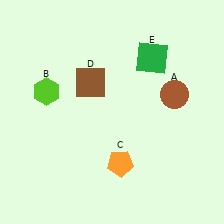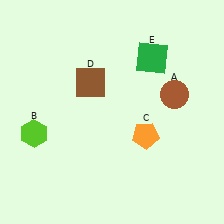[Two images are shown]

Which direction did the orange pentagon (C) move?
The orange pentagon (C) moved up.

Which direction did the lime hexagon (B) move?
The lime hexagon (B) moved down.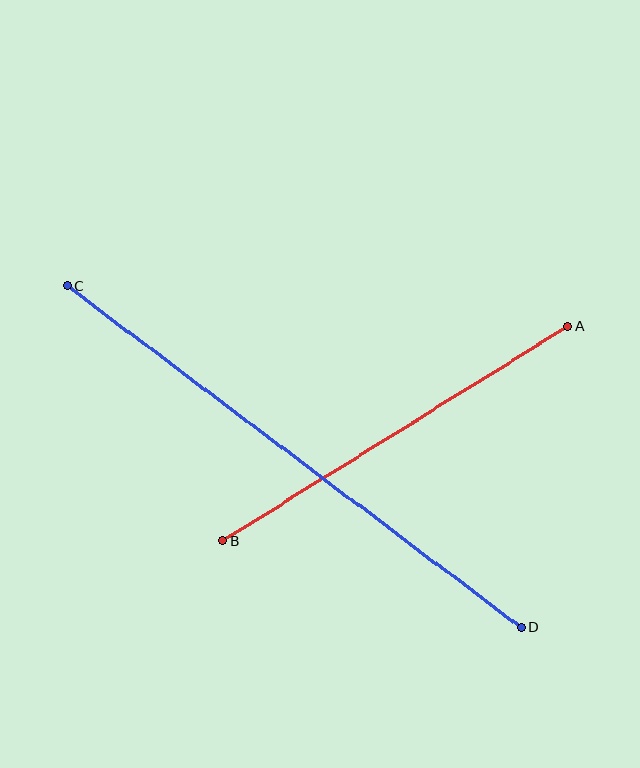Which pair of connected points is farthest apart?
Points C and D are farthest apart.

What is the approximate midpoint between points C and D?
The midpoint is at approximately (294, 457) pixels.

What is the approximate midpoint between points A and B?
The midpoint is at approximately (395, 434) pixels.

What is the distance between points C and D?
The distance is approximately 569 pixels.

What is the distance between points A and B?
The distance is approximately 406 pixels.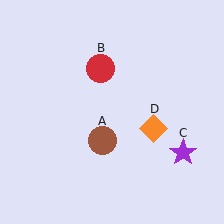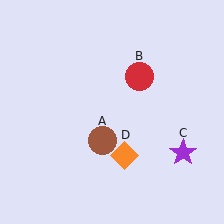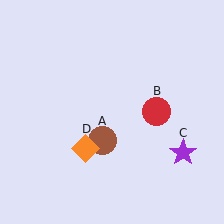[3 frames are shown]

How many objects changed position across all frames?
2 objects changed position: red circle (object B), orange diamond (object D).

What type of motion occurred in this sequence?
The red circle (object B), orange diamond (object D) rotated clockwise around the center of the scene.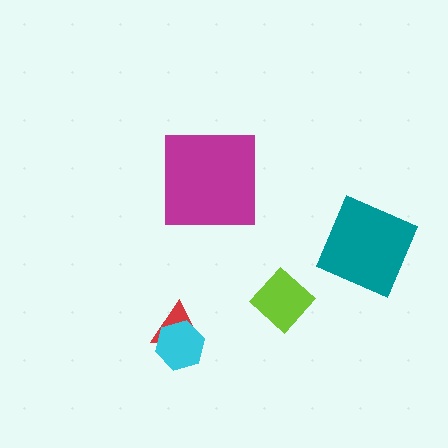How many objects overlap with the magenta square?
0 objects overlap with the magenta square.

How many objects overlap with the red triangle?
1 object overlaps with the red triangle.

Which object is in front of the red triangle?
The cyan hexagon is in front of the red triangle.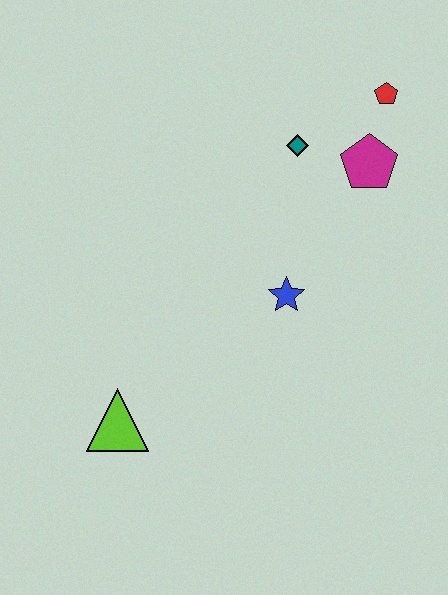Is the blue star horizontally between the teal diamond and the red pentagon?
No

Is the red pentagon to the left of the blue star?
No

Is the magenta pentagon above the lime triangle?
Yes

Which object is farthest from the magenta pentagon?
The lime triangle is farthest from the magenta pentagon.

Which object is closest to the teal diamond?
The magenta pentagon is closest to the teal diamond.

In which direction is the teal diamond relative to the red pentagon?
The teal diamond is to the left of the red pentagon.